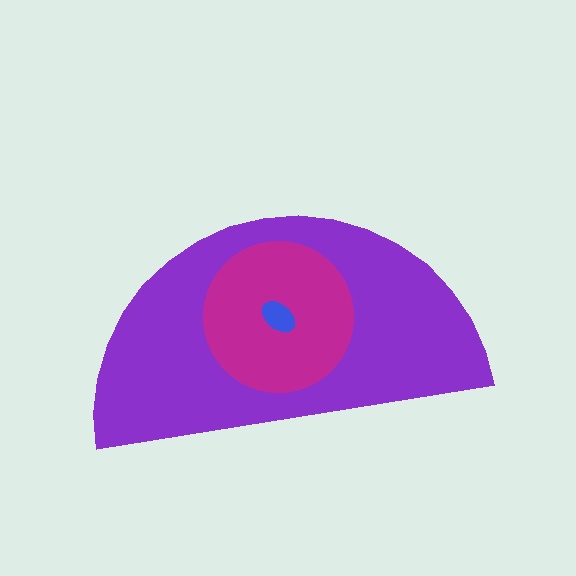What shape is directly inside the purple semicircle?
The magenta circle.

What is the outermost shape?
The purple semicircle.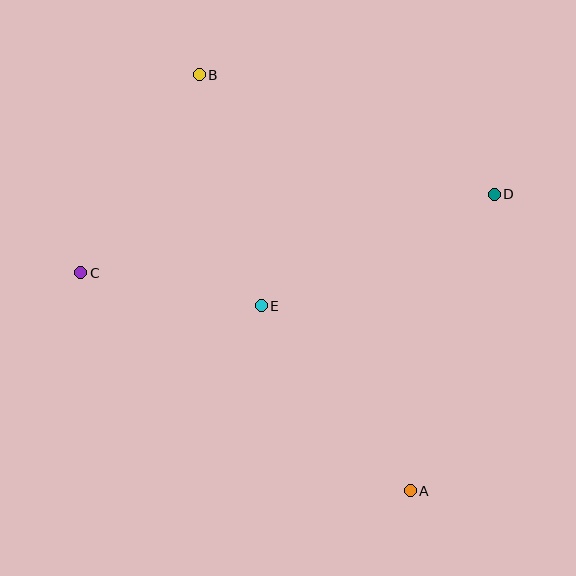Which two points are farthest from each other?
Points A and B are farthest from each other.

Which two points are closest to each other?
Points C and E are closest to each other.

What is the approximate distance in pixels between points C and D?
The distance between C and D is approximately 421 pixels.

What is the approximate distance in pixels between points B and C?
The distance between B and C is approximately 231 pixels.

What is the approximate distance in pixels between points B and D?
The distance between B and D is approximately 318 pixels.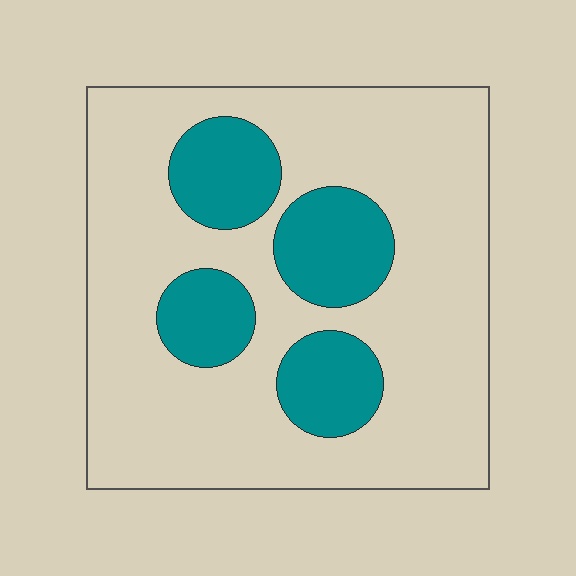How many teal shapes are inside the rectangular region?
4.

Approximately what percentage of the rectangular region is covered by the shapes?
Approximately 25%.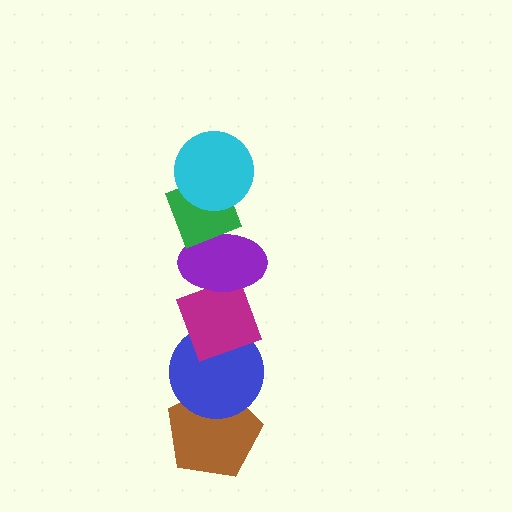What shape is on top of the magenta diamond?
The purple ellipse is on top of the magenta diamond.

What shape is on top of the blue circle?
The magenta diamond is on top of the blue circle.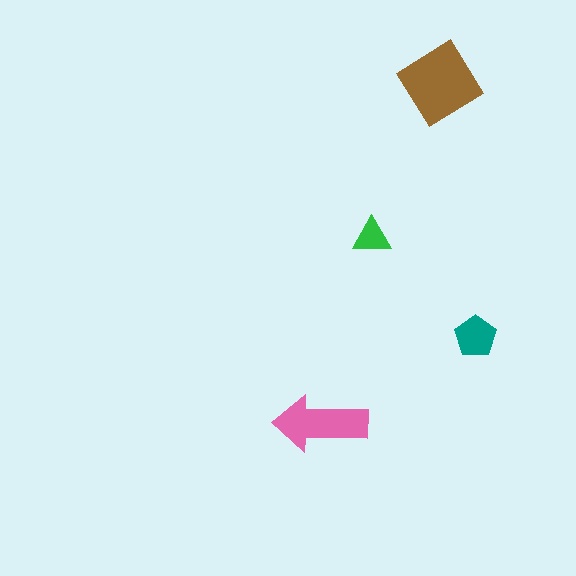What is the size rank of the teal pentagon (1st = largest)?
3rd.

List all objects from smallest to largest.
The green triangle, the teal pentagon, the pink arrow, the brown diamond.